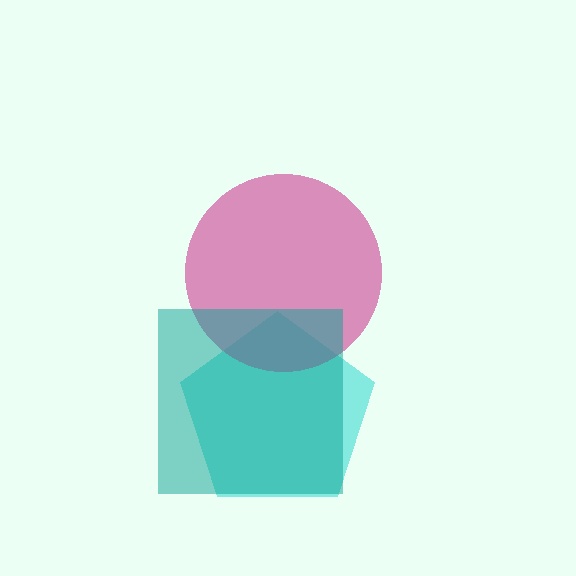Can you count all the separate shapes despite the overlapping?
Yes, there are 3 separate shapes.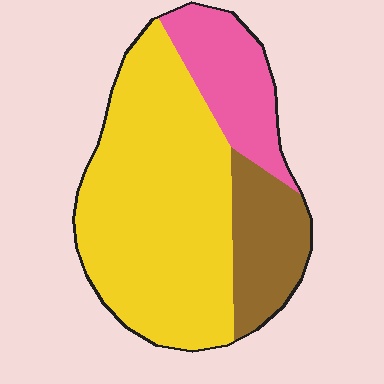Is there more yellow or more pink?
Yellow.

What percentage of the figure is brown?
Brown covers roughly 20% of the figure.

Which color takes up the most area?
Yellow, at roughly 65%.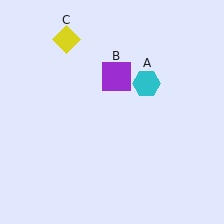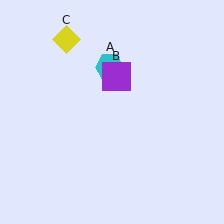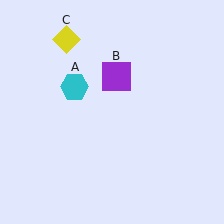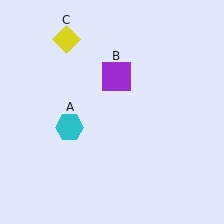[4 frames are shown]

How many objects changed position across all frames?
1 object changed position: cyan hexagon (object A).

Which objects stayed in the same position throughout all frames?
Purple square (object B) and yellow diamond (object C) remained stationary.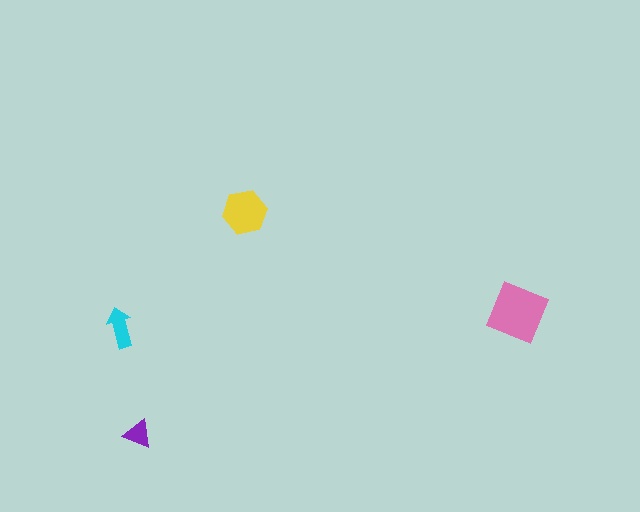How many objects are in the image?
There are 4 objects in the image.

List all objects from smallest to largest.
The purple triangle, the cyan arrow, the yellow hexagon, the pink diamond.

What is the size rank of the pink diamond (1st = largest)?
1st.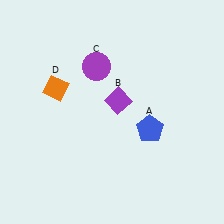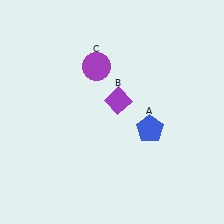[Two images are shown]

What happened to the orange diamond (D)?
The orange diamond (D) was removed in Image 2. It was in the top-left area of Image 1.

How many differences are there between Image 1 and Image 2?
There is 1 difference between the two images.